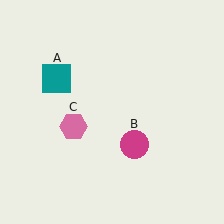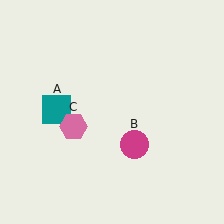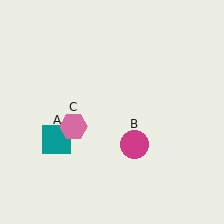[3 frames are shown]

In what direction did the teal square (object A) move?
The teal square (object A) moved down.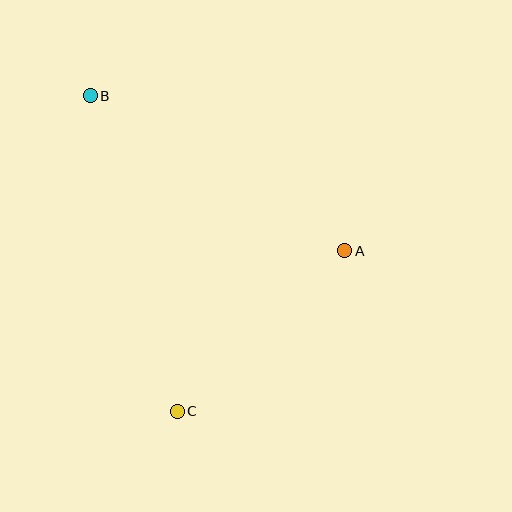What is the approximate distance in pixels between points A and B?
The distance between A and B is approximately 298 pixels.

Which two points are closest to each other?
Points A and C are closest to each other.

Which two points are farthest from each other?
Points B and C are farthest from each other.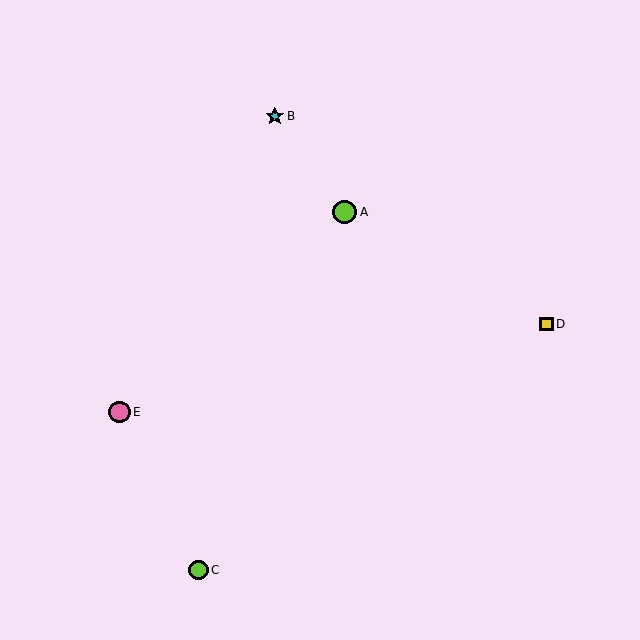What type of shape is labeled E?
Shape E is a pink circle.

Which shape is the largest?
The lime circle (labeled A) is the largest.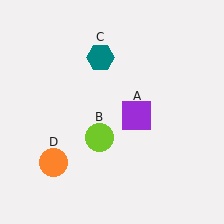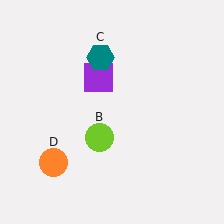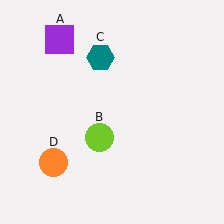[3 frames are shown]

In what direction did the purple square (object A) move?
The purple square (object A) moved up and to the left.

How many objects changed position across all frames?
1 object changed position: purple square (object A).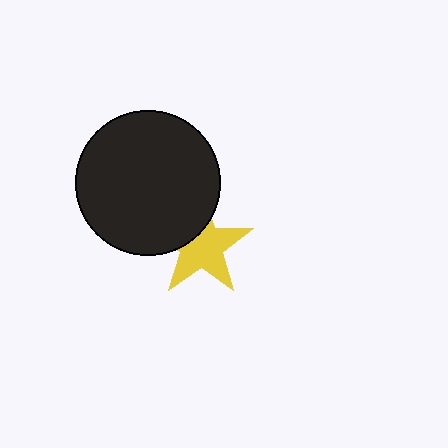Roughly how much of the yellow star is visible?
Most of it is visible (roughly 68%).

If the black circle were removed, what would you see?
You would see the complete yellow star.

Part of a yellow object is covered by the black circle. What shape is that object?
It is a star.